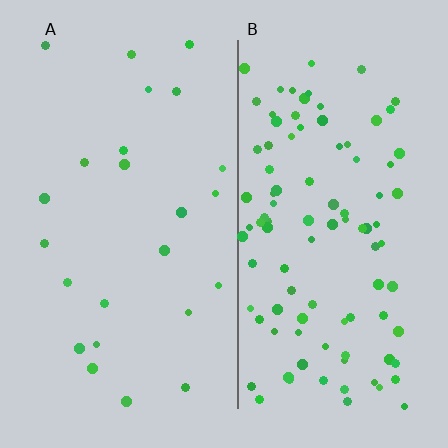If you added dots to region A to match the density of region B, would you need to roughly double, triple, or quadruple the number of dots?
Approximately quadruple.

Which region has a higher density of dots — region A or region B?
B (the right).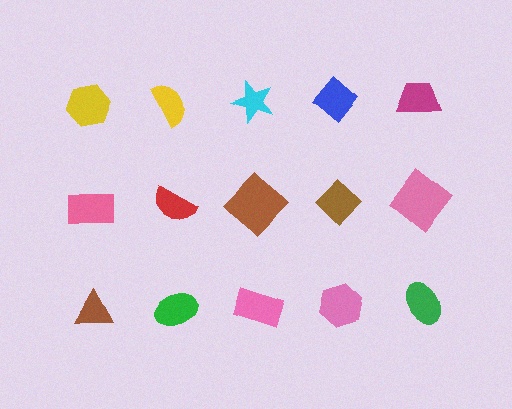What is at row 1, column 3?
A cyan star.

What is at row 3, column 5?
A green ellipse.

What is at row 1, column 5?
A magenta trapezoid.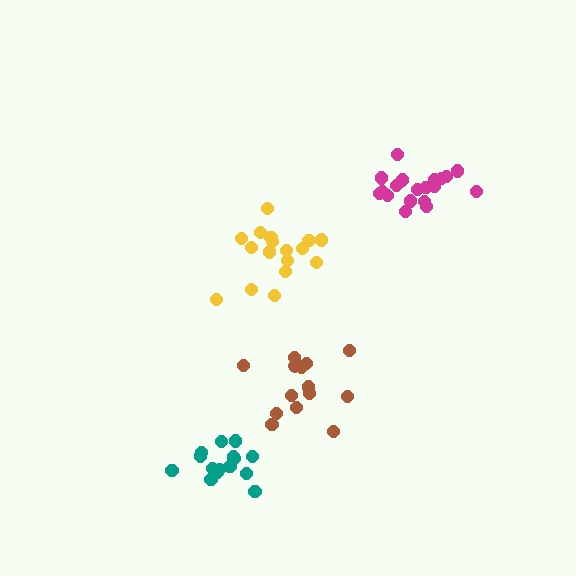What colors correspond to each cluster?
The clusters are colored: brown, yellow, magenta, teal.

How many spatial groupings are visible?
There are 4 spatial groupings.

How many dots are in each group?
Group 1: 14 dots, Group 2: 17 dots, Group 3: 19 dots, Group 4: 15 dots (65 total).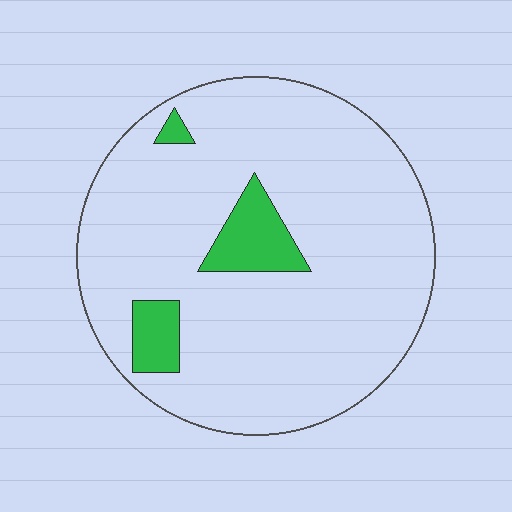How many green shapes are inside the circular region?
3.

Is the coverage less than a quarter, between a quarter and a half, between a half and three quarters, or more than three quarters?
Less than a quarter.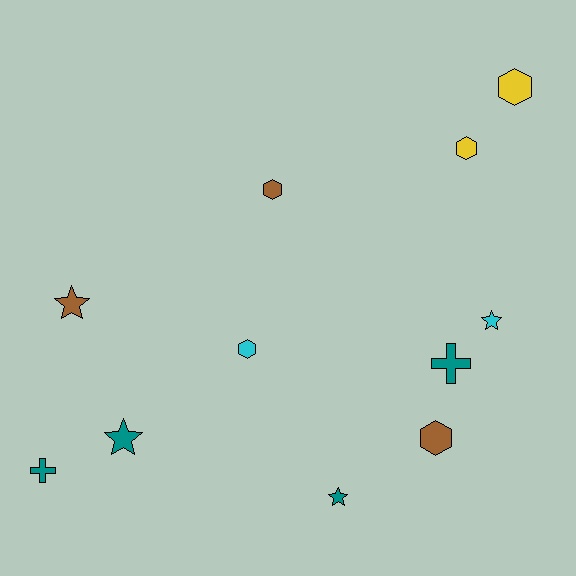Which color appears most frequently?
Teal, with 4 objects.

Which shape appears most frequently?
Hexagon, with 5 objects.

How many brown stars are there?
There is 1 brown star.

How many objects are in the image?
There are 11 objects.